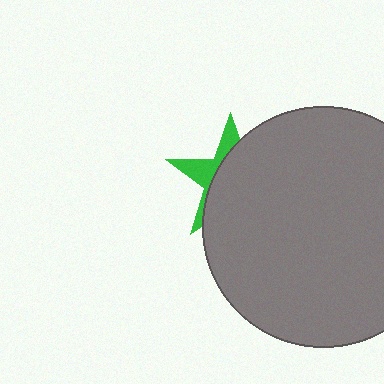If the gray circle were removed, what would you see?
You would see the complete green star.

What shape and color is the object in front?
The object in front is a gray circle.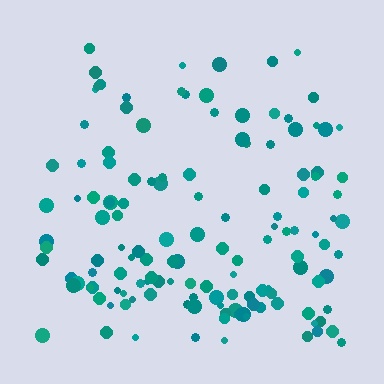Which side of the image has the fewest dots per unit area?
The top.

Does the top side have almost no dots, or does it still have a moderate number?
Still a moderate number, just noticeably fewer than the bottom.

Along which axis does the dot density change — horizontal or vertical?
Vertical.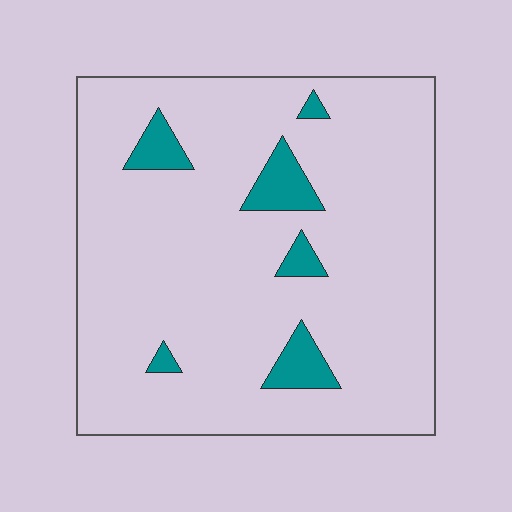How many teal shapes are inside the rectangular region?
6.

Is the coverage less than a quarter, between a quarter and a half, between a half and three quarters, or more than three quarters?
Less than a quarter.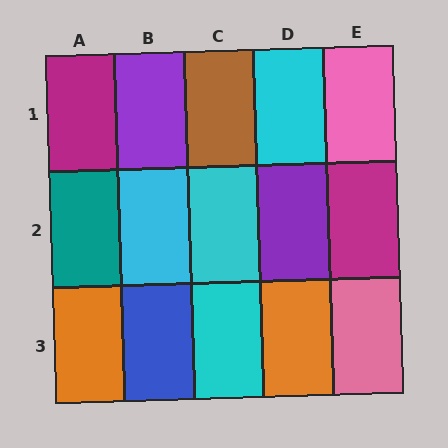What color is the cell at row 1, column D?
Cyan.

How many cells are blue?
1 cell is blue.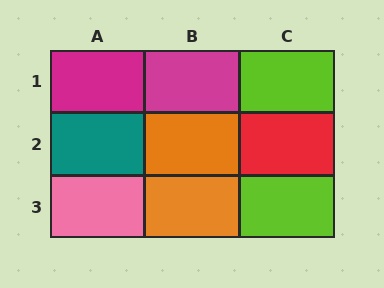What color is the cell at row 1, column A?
Magenta.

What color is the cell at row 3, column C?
Lime.